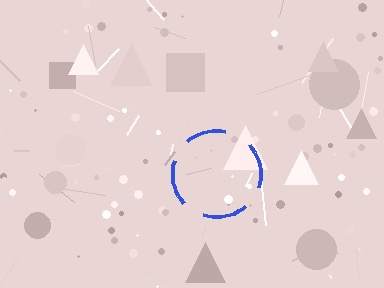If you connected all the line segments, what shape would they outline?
They would outline a circle.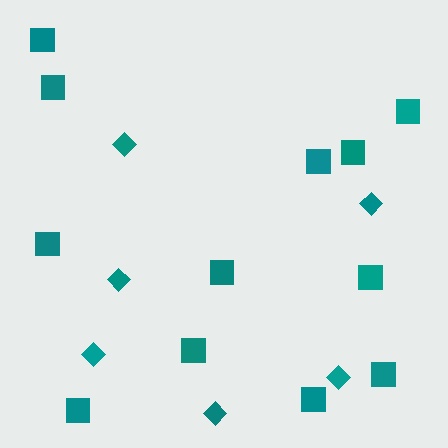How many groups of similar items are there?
There are 2 groups: one group of squares (12) and one group of diamonds (6).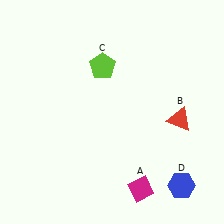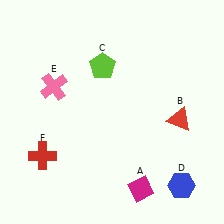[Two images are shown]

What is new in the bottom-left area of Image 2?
A red cross (F) was added in the bottom-left area of Image 2.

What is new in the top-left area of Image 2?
A pink cross (E) was added in the top-left area of Image 2.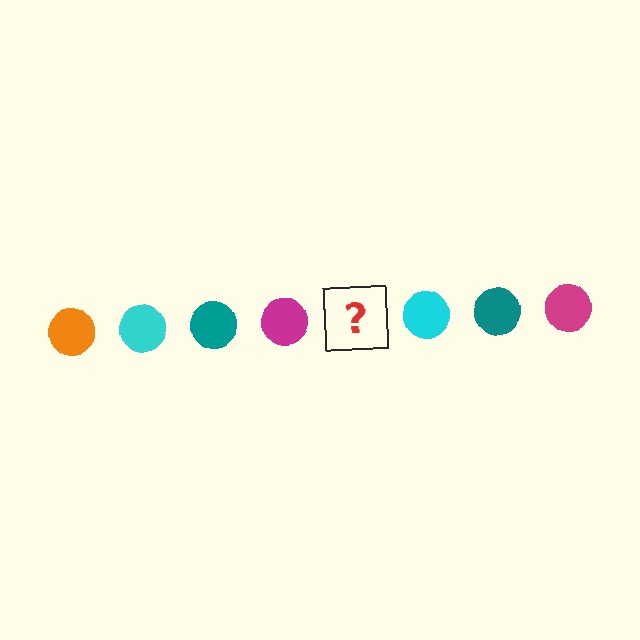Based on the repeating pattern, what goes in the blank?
The blank should be an orange circle.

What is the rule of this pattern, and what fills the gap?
The rule is that the pattern cycles through orange, cyan, teal, magenta circles. The gap should be filled with an orange circle.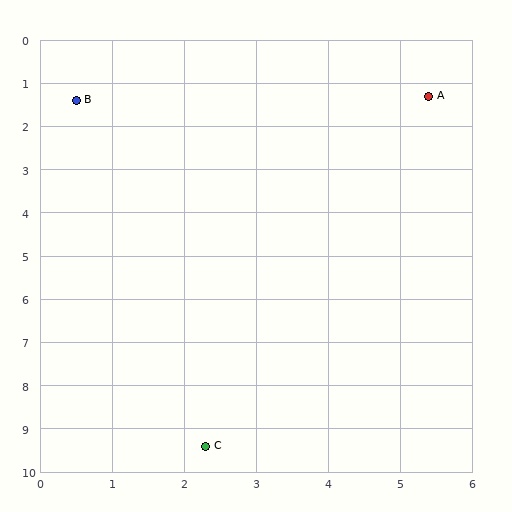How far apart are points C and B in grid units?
Points C and B are about 8.2 grid units apart.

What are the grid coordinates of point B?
Point B is at approximately (0.5, 1.4).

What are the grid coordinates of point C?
Point C is at approximately (2.3, 9.4).